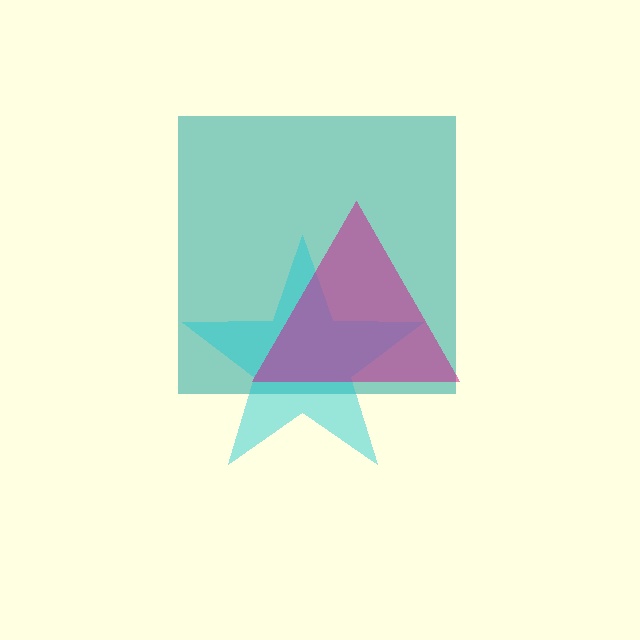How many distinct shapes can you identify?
There are 3 distinct shapes: a teal square, a cyan star, a magenta triangle.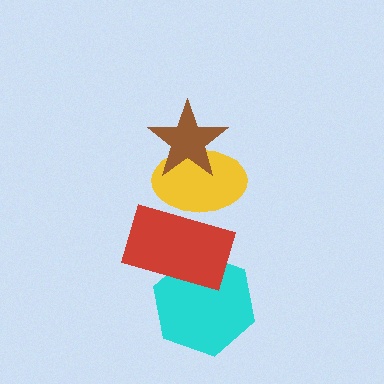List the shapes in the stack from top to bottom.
From top to bottom: the brown star, the yellow ellipse, the red rectangle, the cyan hexagon.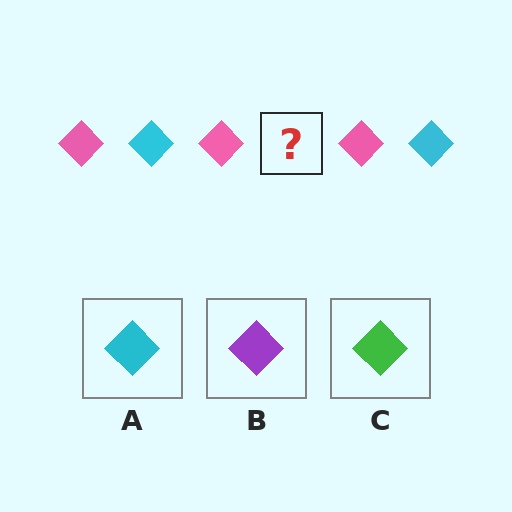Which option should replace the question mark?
Option A.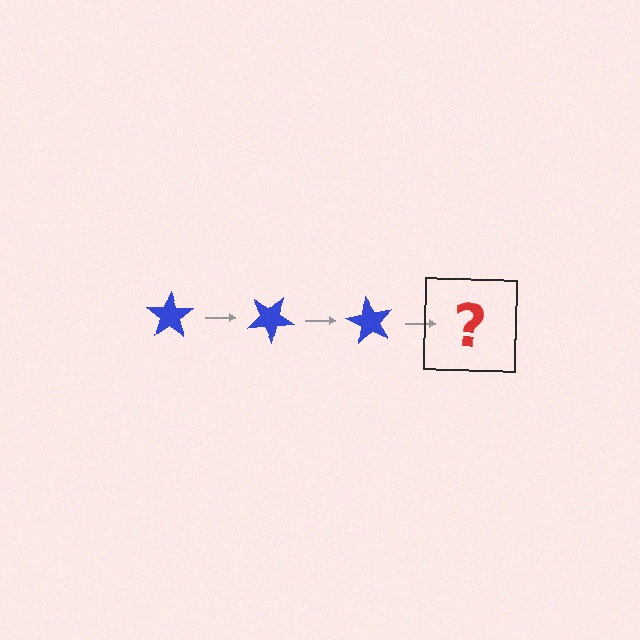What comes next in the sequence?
The next element should be a blue star rotated 90 degrees.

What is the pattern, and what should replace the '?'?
The pattern is that the star rotates 30 degrees each step. The '?' should be a blue star rotated 90 degrees.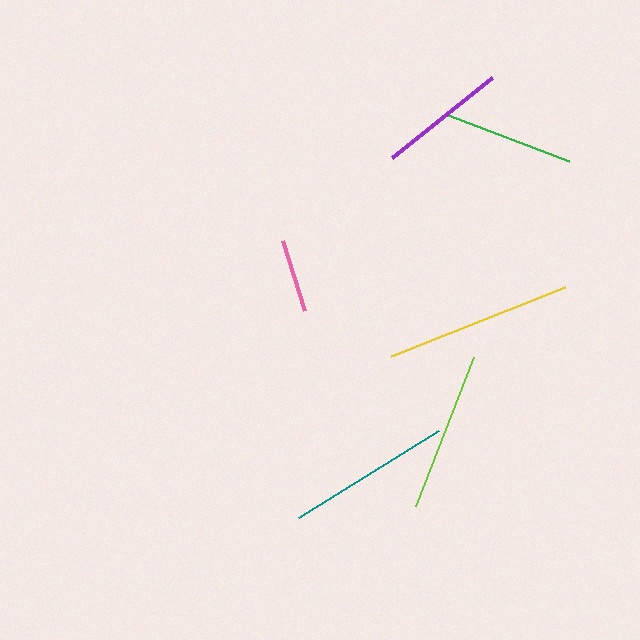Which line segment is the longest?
The yellow line is the longest at approximately 187 pixels.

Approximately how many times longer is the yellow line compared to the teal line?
The yellow line is approximately 1.1 times the length of the teal line.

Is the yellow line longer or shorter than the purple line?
The yellow line is longer than the purple line.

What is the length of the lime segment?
The lime segment is approximately 160 pixels long.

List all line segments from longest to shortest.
From longest to shortest: yellow, teal, lime, green, purple, pink.